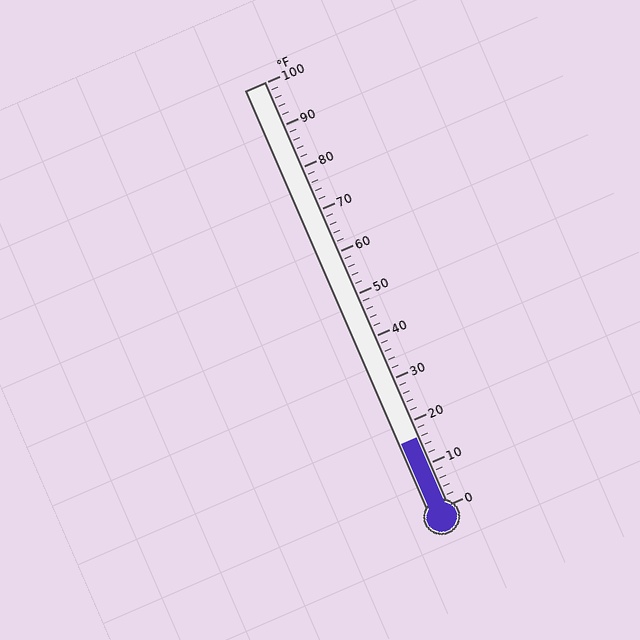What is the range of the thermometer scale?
The thermometer scale ranges from 0°F to 100°F.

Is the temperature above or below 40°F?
The temperature is below 40°F.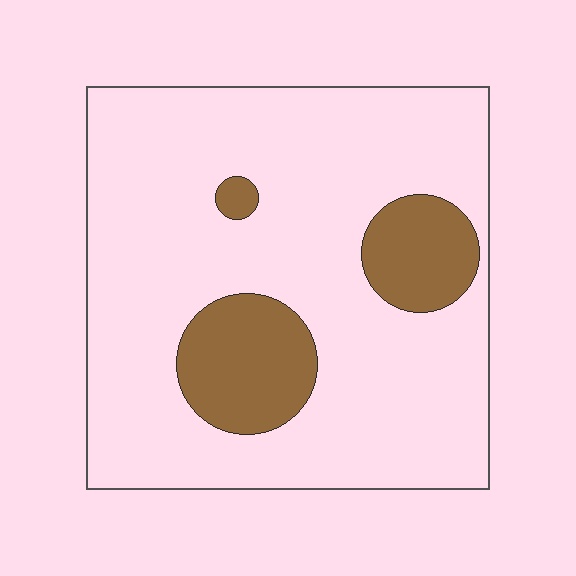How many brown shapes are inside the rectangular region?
3.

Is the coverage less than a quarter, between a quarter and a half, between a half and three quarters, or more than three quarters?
Less than a quarter.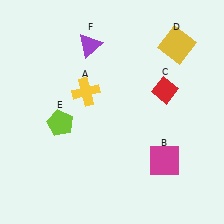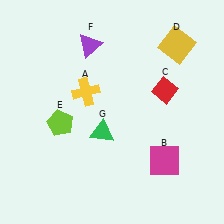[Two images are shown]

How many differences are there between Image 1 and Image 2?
There is 1 difference between the two images.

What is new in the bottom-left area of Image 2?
A green triangle (G) was added in the bottom-left area of Image 2.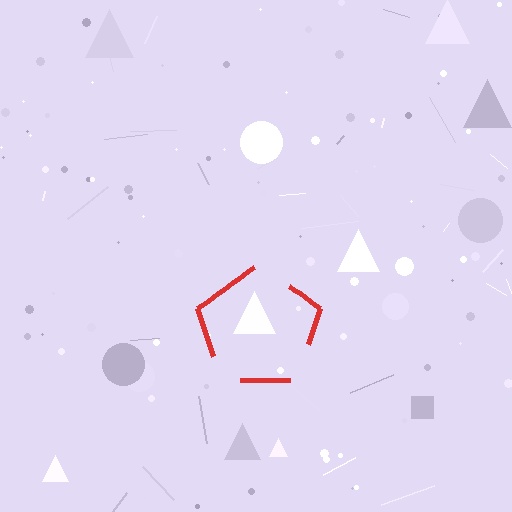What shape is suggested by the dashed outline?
The dashed outline suggests a pentagon.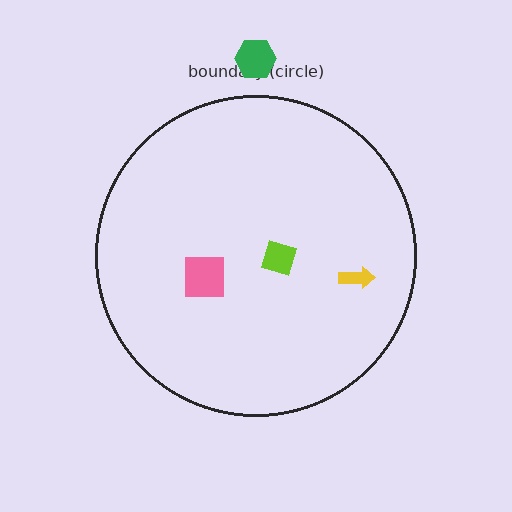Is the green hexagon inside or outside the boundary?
Outside.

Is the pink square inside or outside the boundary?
Inside.